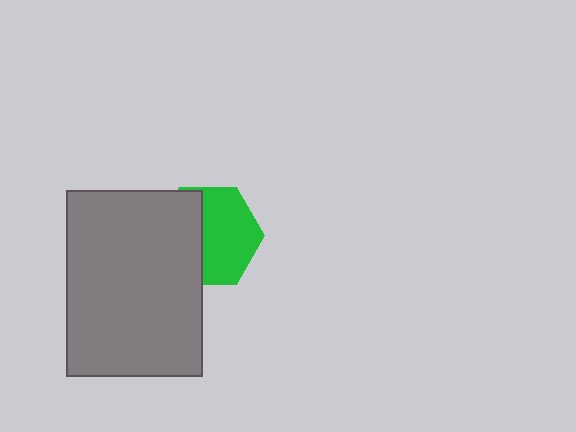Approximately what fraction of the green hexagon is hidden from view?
Roughly 44% of the green hexagon is hidden behind the gray rectangle.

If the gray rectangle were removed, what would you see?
You would see the complete green hexagon.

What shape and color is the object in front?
The object in front is a gray rectangle.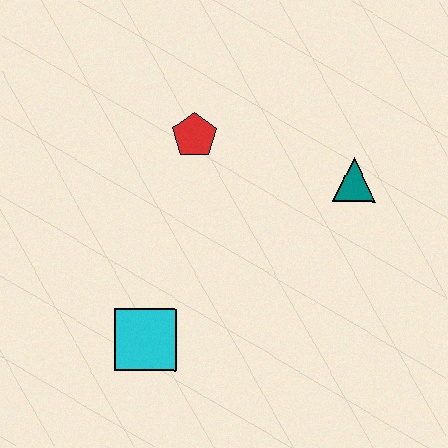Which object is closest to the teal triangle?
The red pentagon is closest to the teal triangle.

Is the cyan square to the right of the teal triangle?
No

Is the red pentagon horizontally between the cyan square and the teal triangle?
Yes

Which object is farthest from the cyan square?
The teal triangle is farthest from the cyan square.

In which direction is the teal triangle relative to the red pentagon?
The teal triangle is to the right of the red pentagon.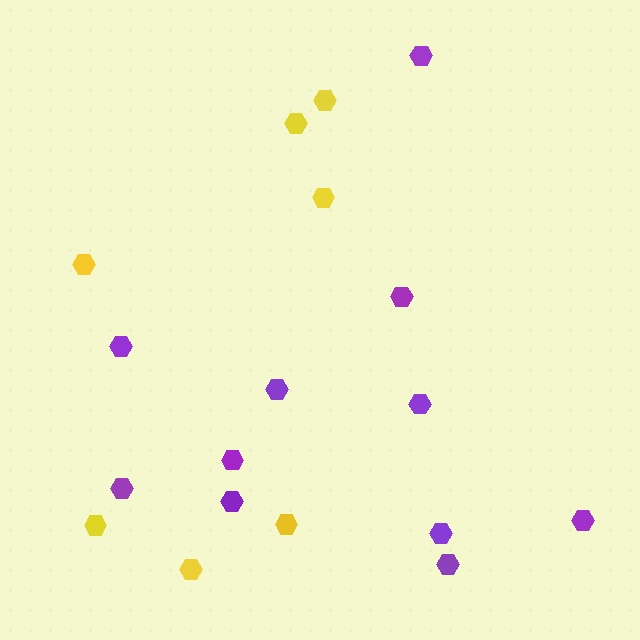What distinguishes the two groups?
There are 2 groups: one group of yellow hexagons (7) and one group of purple hexagons (11).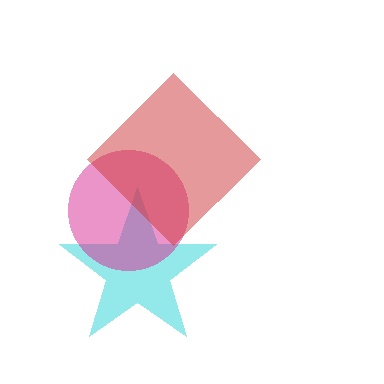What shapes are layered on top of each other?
The layered shapes are: a cyan star, a magenta circle, a red diamond.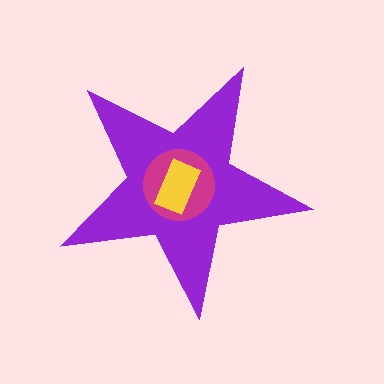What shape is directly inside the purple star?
The magenta circle.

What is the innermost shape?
The yellow rectangle.